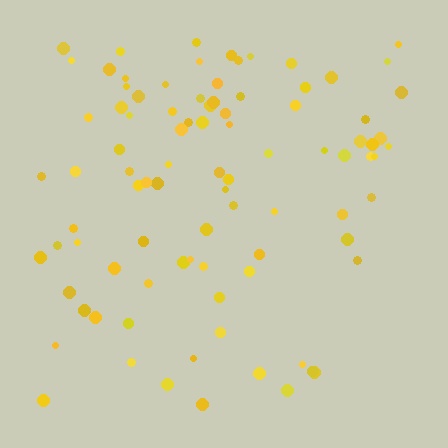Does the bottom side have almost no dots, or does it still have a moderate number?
Still a moderate number, just noticeably fewer than the top.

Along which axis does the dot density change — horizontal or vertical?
Vertical.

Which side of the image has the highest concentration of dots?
The top.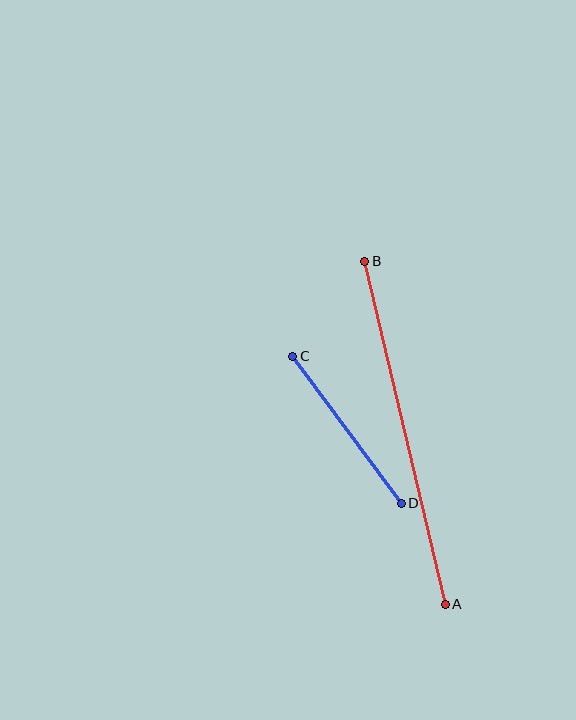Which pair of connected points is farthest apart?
Points A and B are farthest apart.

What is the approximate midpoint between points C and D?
The midpoint is at approximately (347, 430) pixels.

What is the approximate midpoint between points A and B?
The midpoint is at approximately (405, 433) pixels.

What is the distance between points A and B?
The distance is approximately 352 pixels.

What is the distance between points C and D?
The distance is approximately 183 pixels.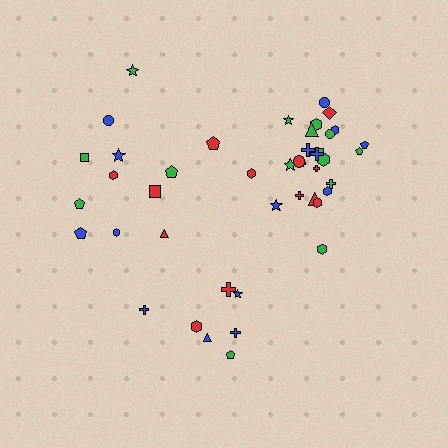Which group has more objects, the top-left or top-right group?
The top-right group.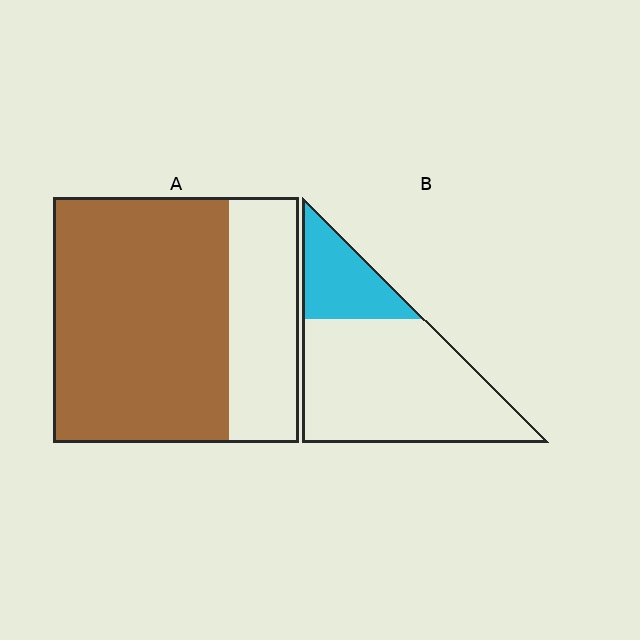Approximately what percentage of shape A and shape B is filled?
A is approximately 70% and B is approximately 25%.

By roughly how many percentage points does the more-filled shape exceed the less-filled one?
By roughly 45 percentage points (A over B).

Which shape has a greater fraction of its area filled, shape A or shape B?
Shape A.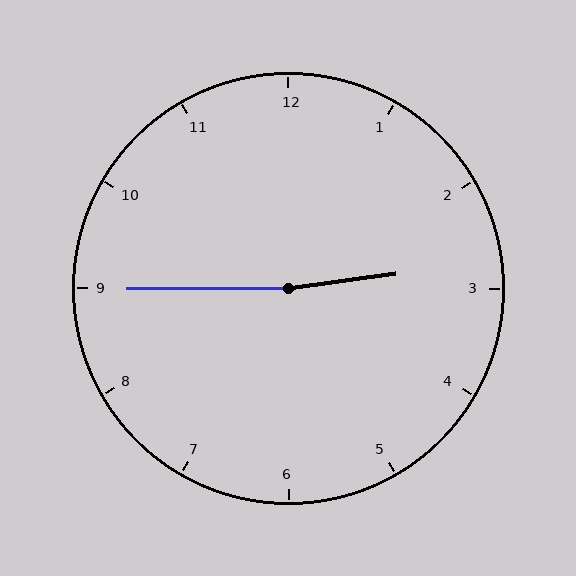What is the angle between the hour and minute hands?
Approximately 172 degrees.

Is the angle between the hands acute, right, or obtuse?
It is obtuse.